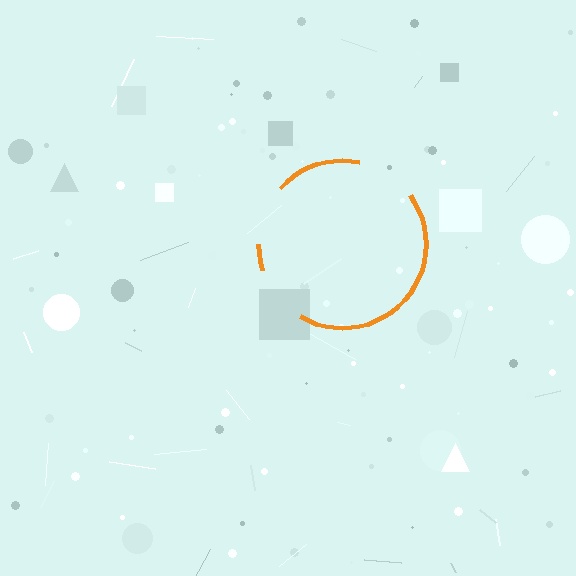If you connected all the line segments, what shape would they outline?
They would outline a circle.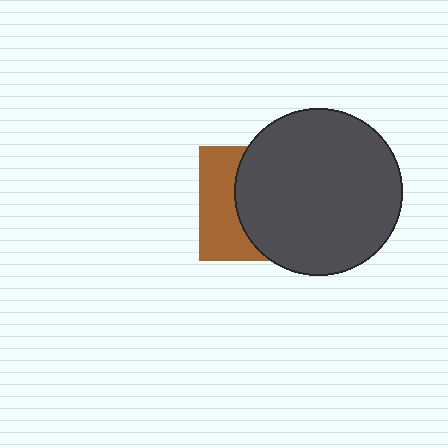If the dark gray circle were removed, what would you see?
You would see the complete brown square.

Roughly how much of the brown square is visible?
A small part of it is visible (roughly 38%).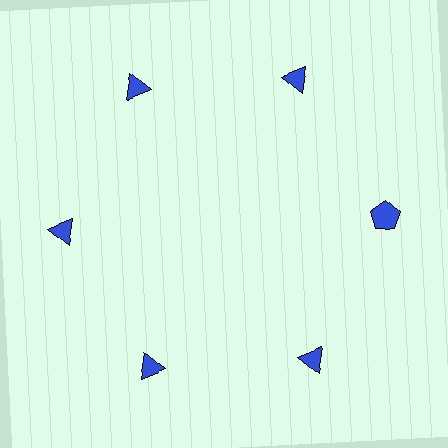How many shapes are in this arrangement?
There are 6 shapes arranged in a ring pattern.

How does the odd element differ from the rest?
It has a different shape: pentagon instead of triangle.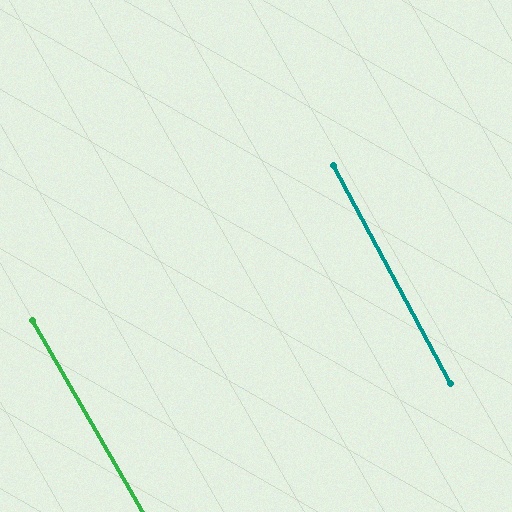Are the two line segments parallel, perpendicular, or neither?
Parallel — their directions differ by only 1.7°.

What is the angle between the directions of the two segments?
Approximately 2 degrees.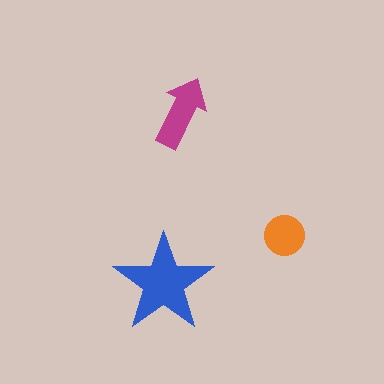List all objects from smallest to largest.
The orange circle, the magenta arrow, the blue star.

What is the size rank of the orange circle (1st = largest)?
3rd.